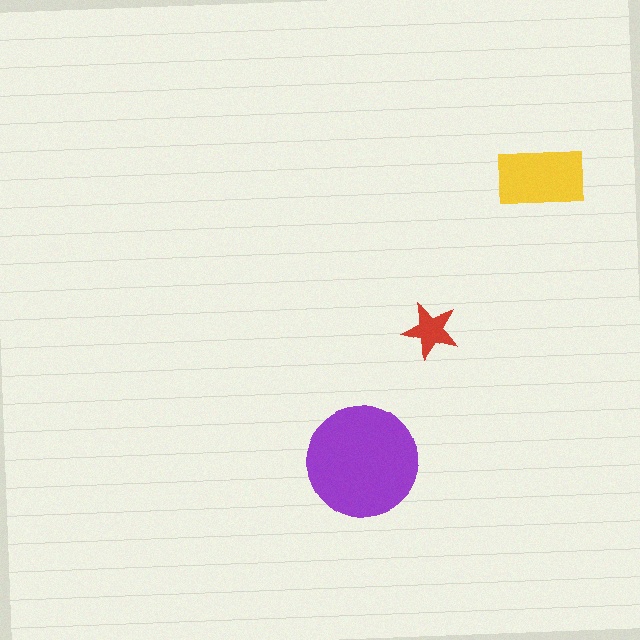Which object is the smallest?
The red star.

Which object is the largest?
The purple circle.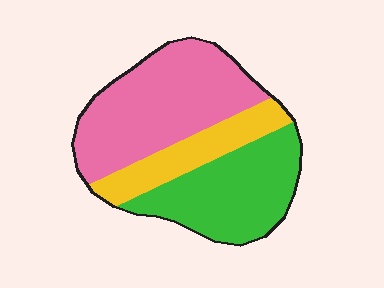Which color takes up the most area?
Pink, at roughly 45%.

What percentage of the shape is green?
Green takes up between a quarter and a half of the shape.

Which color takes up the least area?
Yellow, at roughly 20%.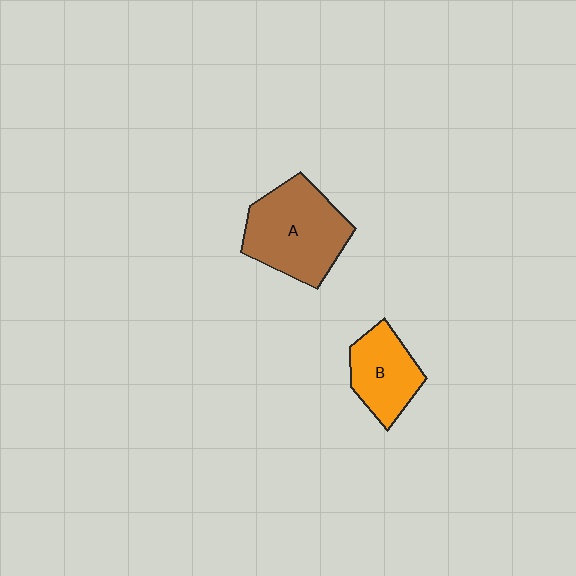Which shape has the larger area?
Shape A (brown).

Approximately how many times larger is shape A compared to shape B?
Approximately 1.6 times.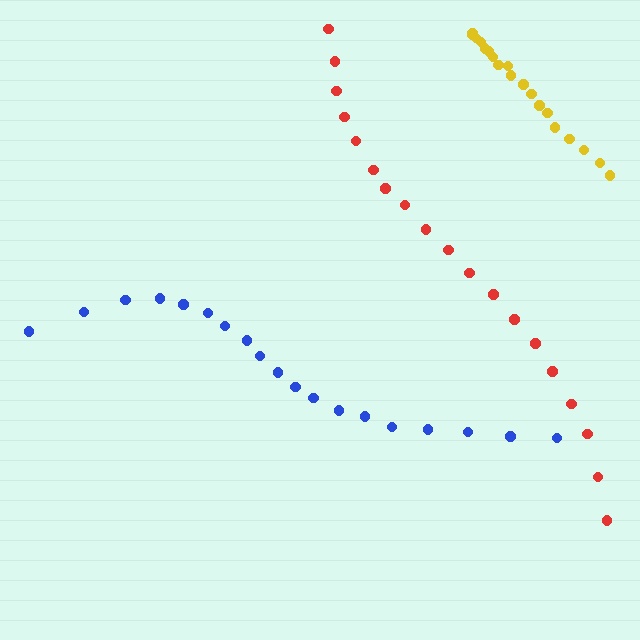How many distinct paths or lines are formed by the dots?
There are 3 distinct paths.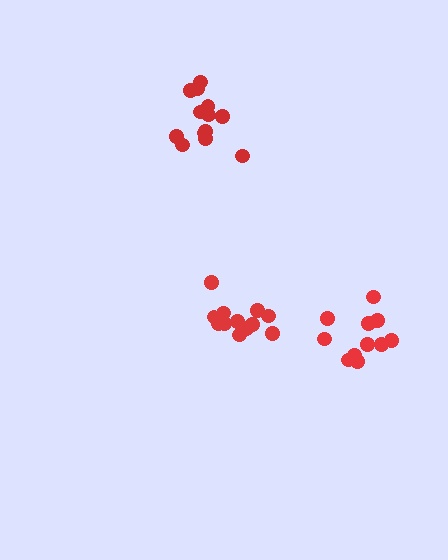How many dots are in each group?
Group 1: 11 dots, Group 2: 14 dots, Group 3: 13 dots (38 total).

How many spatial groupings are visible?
There are 3 spatial groupings.